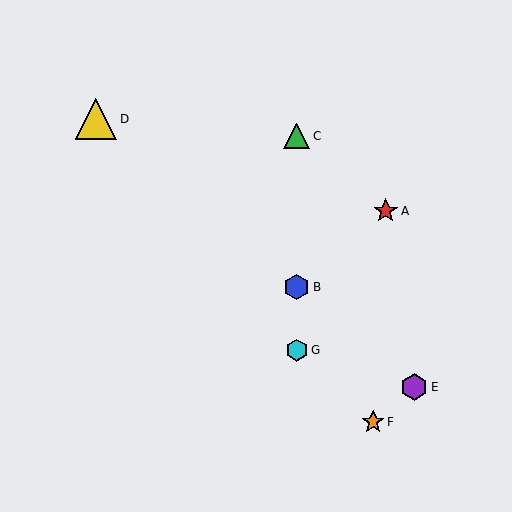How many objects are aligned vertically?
3 objects (B, C, G) are aligned vertically.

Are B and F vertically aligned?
No, B is at x≈297 and F is at x≈373.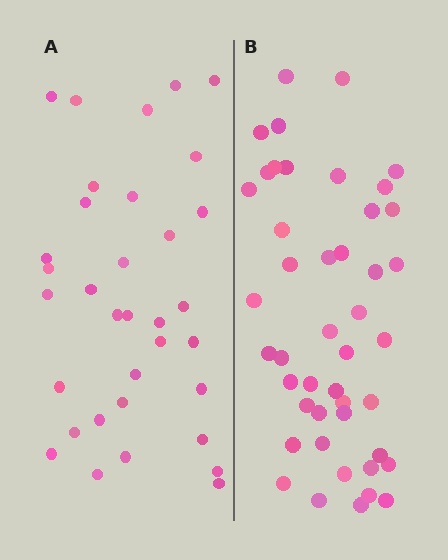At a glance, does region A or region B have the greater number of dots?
Region B (the right region) has more dots.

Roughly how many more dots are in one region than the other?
Region B has roughly 12 or so more dots than region A.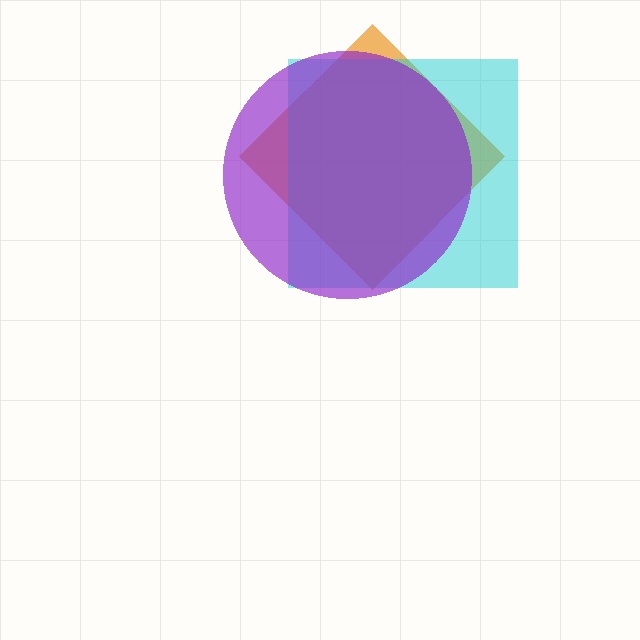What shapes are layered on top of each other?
The layered shapes are: an orange diamond, a cyan square, a purple circle.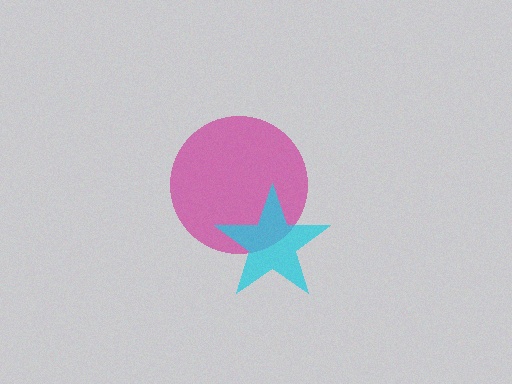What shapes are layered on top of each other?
The layered shapes are: a magenta circle, a cyan star.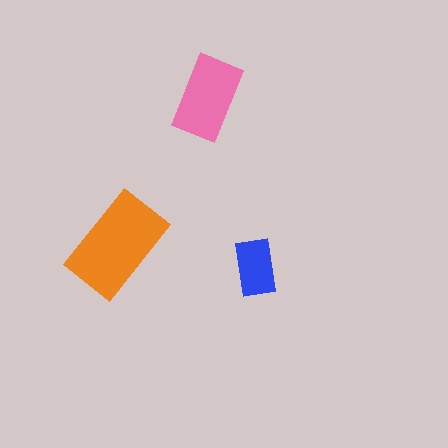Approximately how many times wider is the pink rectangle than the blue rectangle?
About 1.5 times wider.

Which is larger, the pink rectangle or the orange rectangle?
The orange one.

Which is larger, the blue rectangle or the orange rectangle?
The orange one.